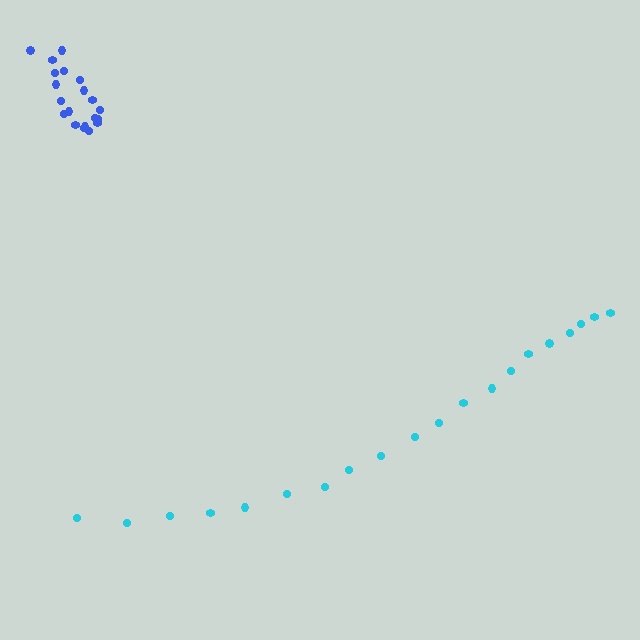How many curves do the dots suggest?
There are 2 distinct paths.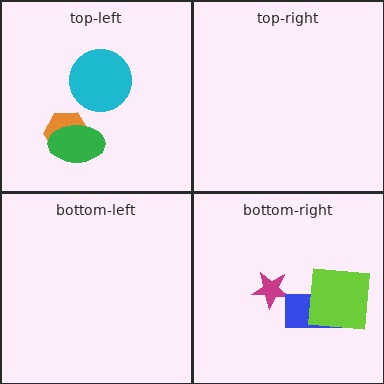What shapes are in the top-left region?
The orange hexagon, the cyan circle, the green ellipse.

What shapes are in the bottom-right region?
The magenta star, the blue rectangle, the lime square.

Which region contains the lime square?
The bottom-right region.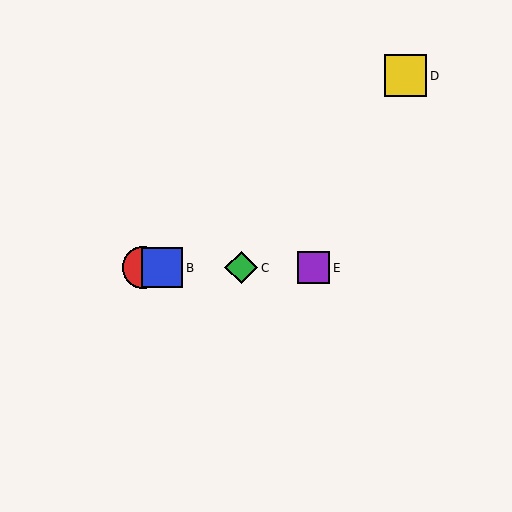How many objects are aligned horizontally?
4 objects (A, B, C, E) are aligned horizontally.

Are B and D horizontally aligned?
No, B is at y≈268 and D is at y≈76.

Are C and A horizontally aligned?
Yes, both are at y≈268.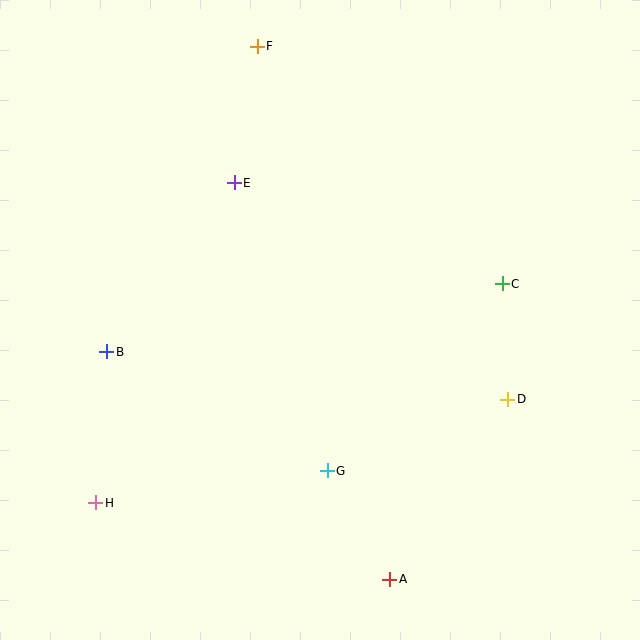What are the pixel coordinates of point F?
Point F is at (257, 46).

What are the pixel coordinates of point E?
Point E is at (234, 183).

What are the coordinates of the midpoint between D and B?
The midpoint between D and B is at (307, 376).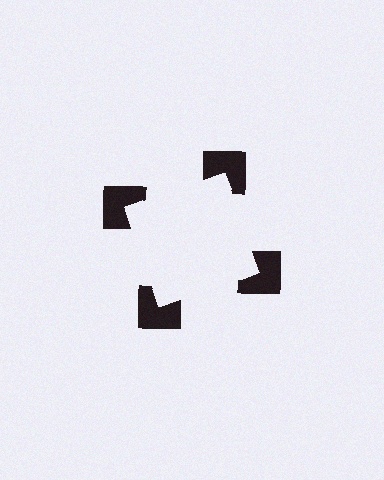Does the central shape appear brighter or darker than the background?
It typically appears slightly brighter than the background, even though no actual brightness change is drawn.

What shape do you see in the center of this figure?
An illusory square — its edges are inferred from the aligned wedge cuts in the notched squares, not physically drawn.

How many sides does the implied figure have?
4 sides.